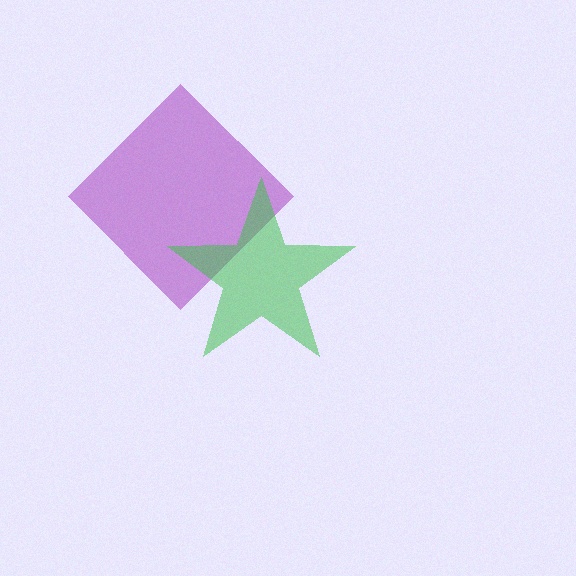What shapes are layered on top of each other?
The layered shapes are: a purple diamond, a green star.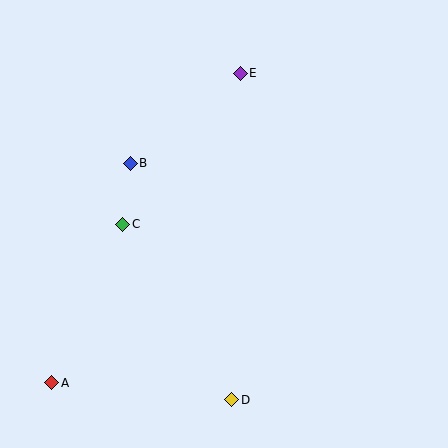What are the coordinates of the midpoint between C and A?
The midpoint between C and A is at (87, 304).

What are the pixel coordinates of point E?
Point E is at (240, 73).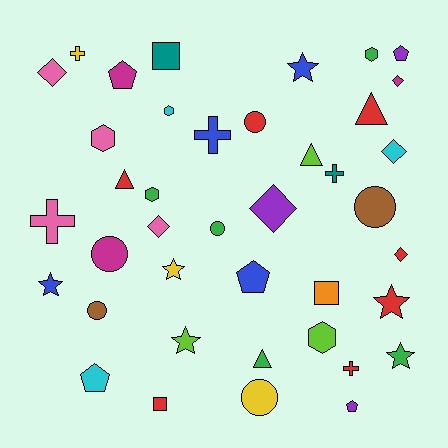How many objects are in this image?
There are 40 objects.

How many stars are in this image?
There are 6 stars.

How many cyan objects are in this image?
There are 3 cyan objects.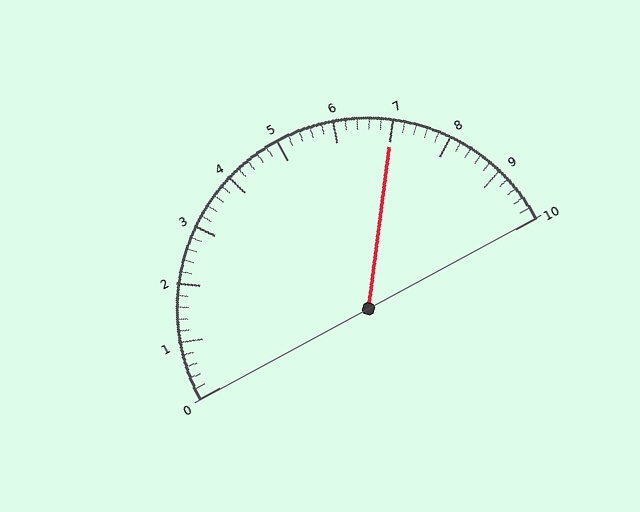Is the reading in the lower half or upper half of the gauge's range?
The reading is in the upper half of the range (0 to 10).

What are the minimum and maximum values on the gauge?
The gauge ranges from 0 to 10.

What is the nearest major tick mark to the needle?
The nearest major tick mark is 7.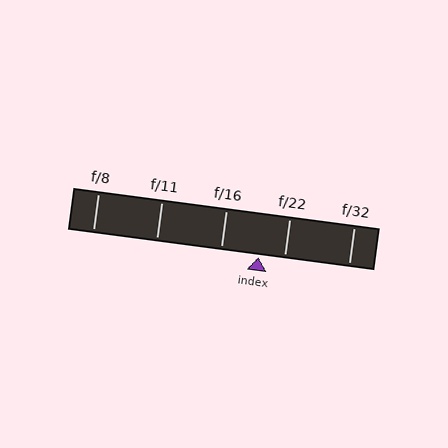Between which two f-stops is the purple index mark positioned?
The index mark is between f/16 and f/22.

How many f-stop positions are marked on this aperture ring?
There are 5 f-stop positions marked.